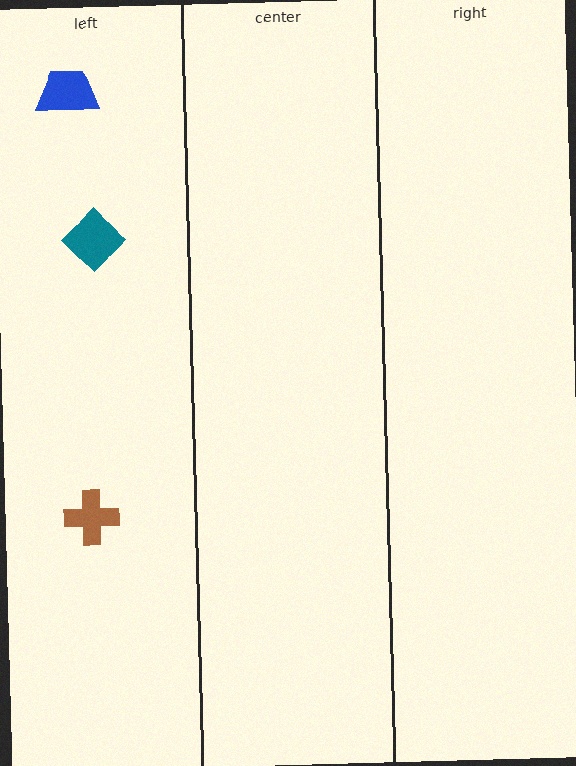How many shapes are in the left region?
3.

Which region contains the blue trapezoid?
The left region.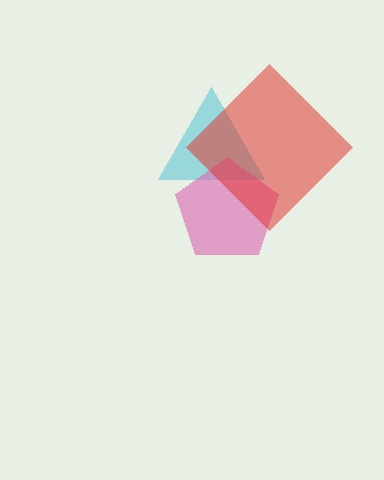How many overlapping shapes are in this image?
There are 3 overlapping shapes in the image.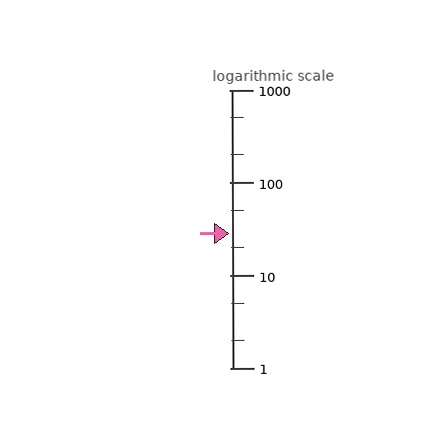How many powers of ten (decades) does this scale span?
The scale spans 3 decades, from 1 to 1000.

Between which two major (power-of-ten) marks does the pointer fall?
The pointer is between 10 and 100.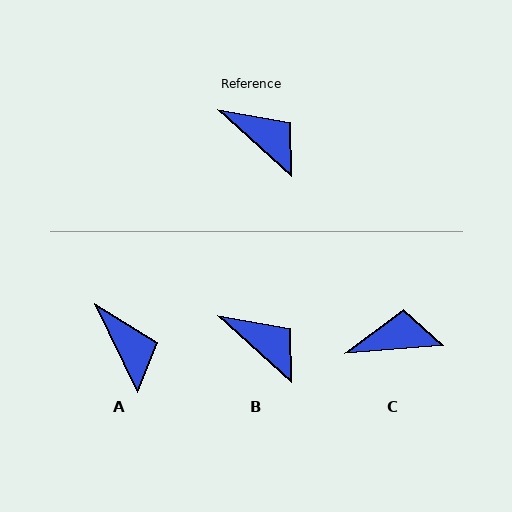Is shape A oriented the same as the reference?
No, it is off by about 22 degrees.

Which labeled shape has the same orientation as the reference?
B.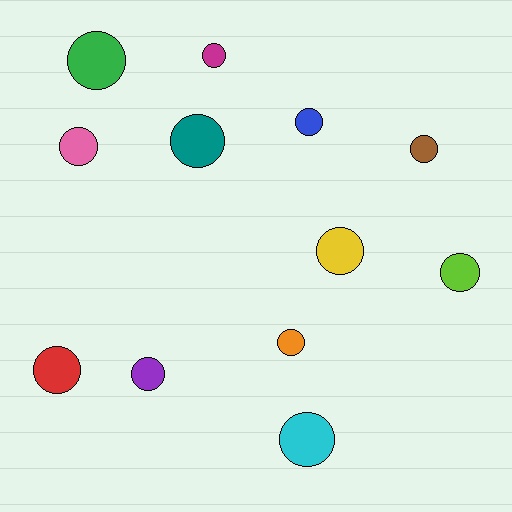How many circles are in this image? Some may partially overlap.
There are 12 circles.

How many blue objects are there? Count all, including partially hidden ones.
There is 1 blue object.